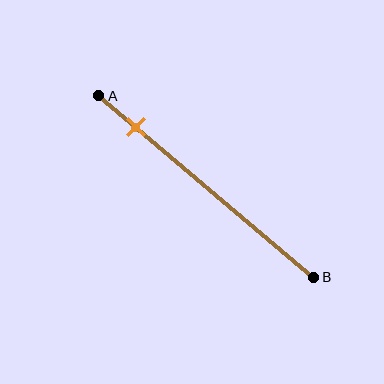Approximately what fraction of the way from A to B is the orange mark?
The orange mark is approximately 15% of the way from A to B.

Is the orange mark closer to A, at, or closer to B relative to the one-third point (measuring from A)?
The orange mark is closer to point A than the one-third point of segment AB.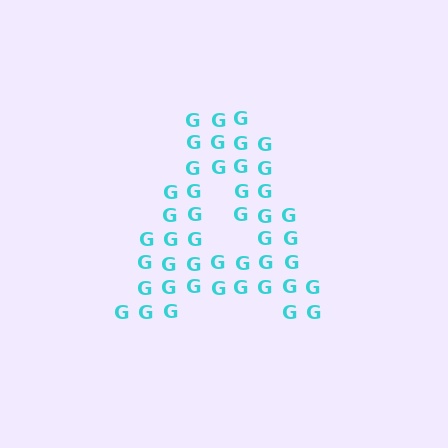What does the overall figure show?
The overall figure shows the letter A.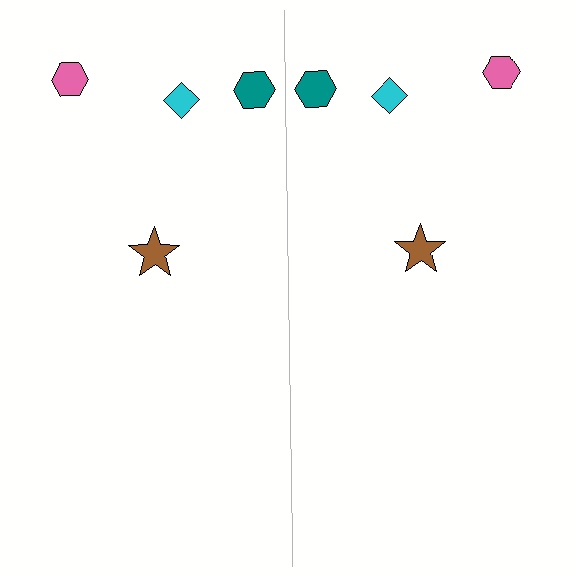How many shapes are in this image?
There are 8 shapes in this image.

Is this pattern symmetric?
Yes, this pattern has bilateral (reflection) symmetry.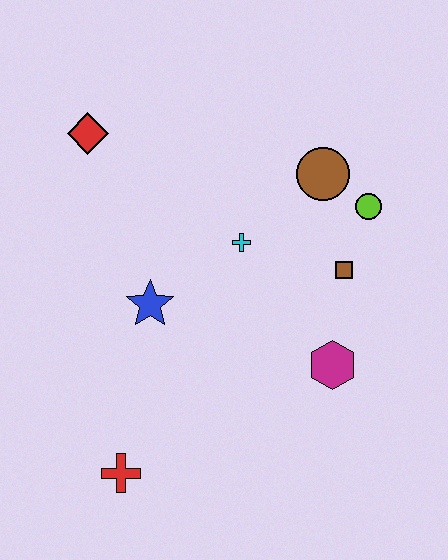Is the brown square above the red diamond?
No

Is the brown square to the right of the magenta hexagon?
Yes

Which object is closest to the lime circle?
The brown circle is closest to the lime circle.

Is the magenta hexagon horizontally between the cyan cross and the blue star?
No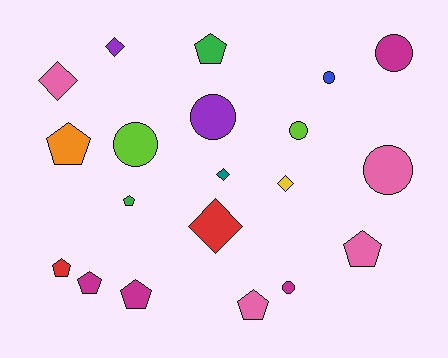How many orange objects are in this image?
There is 1 orange object.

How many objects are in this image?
There are 20 objects.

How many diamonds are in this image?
There are 5 diamonds.